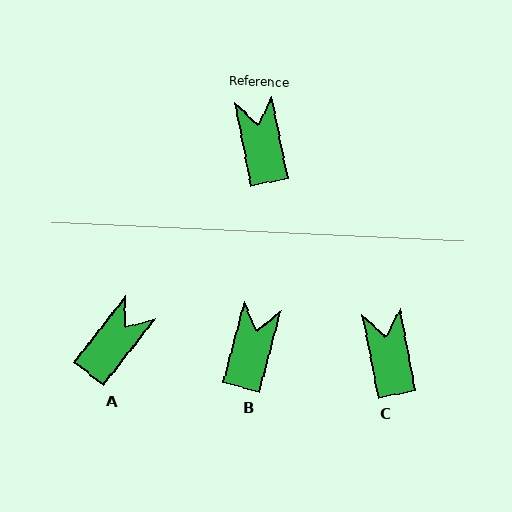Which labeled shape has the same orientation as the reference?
C.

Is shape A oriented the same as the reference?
No, it is off by about 49 degrees.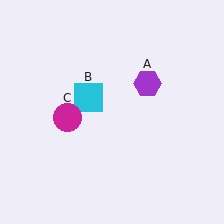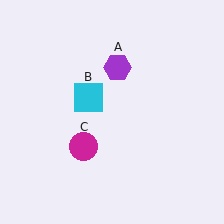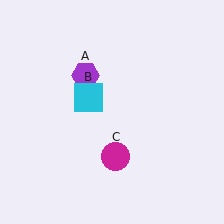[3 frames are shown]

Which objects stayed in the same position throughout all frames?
Cyan square (object B) remained stationary.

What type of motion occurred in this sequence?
The purple hexagon (object A), magenta circle (object C) rotated counterclockwise around the center of the scene.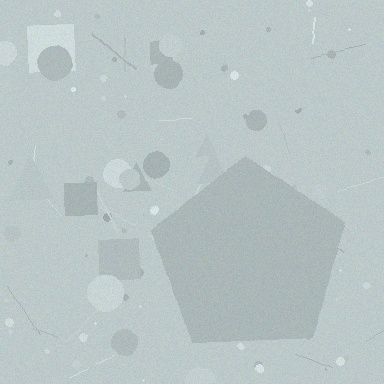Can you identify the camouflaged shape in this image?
The camouflaged shape is a pentagon.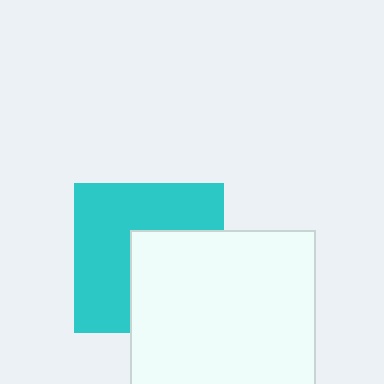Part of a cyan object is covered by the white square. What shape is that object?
It is a square.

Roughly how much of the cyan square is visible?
About half of it is visible (roughly 57%).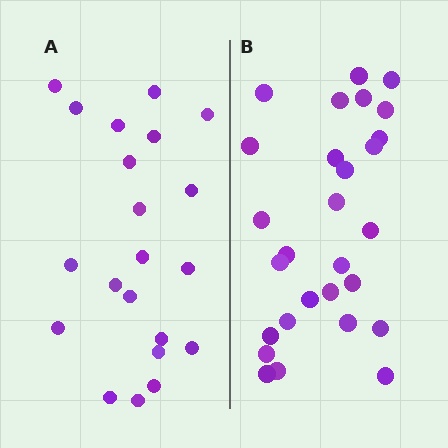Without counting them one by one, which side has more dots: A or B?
Region B (the right region) has more dots.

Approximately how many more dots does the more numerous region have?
Region B has roughly 8 or so more dots than region A.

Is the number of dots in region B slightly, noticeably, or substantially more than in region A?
Region B has noticeably more, but not dramatically so. The ratio is roughly 1.3 to 1.